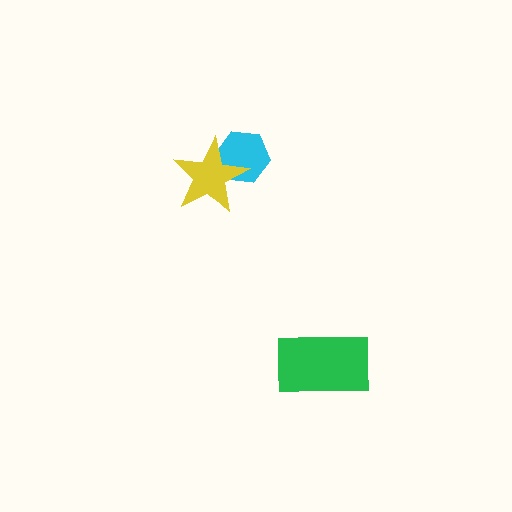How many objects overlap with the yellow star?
1 object overlaps with the yellow star.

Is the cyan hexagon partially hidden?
Yes, it is partially covered by another shape.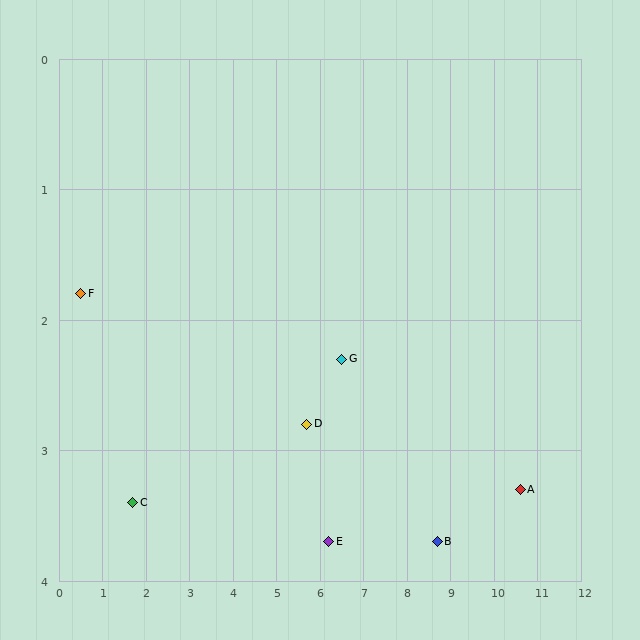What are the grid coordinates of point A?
Point A is at approximately (10.6, 3.3).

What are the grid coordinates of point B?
Point B is at approximately (8.7, 3.7).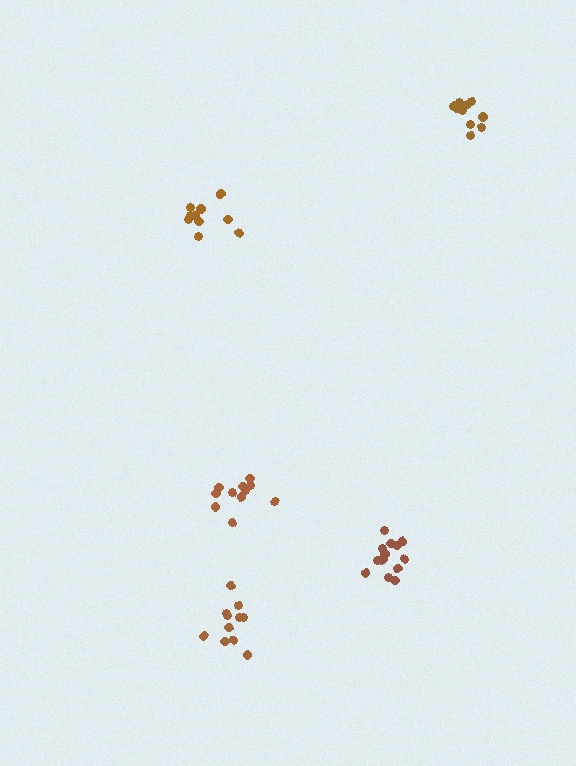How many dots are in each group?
Group 1: 11 dots, Group 2: 12 dots, Group 3: 11 dots, Group 4: 12 dots, Group 5: 14 dots (60 total).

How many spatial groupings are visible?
There are 5 spatial groupings.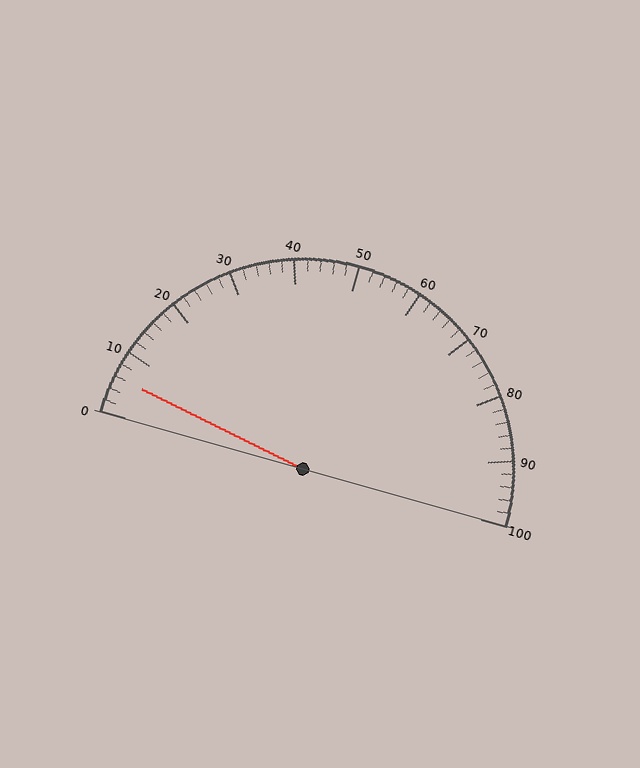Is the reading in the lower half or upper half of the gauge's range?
The reading is in the lower half of the range (0 to 100).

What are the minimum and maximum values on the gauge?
The gauge ranges from 0 to 100.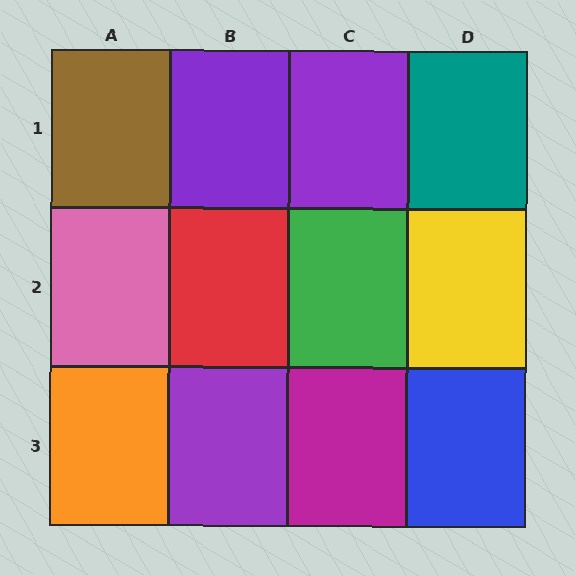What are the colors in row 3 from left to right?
Orange, purple, magenta, blue.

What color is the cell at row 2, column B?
Red.